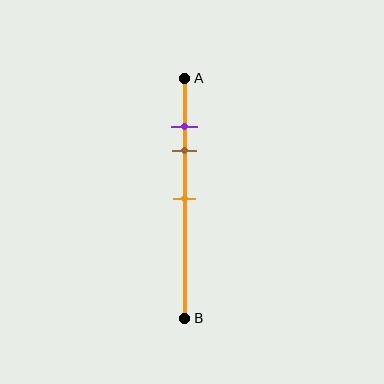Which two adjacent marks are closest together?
The purple and brown marks are the closest adjacent pair.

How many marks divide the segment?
There are 3 marks dividing the segment.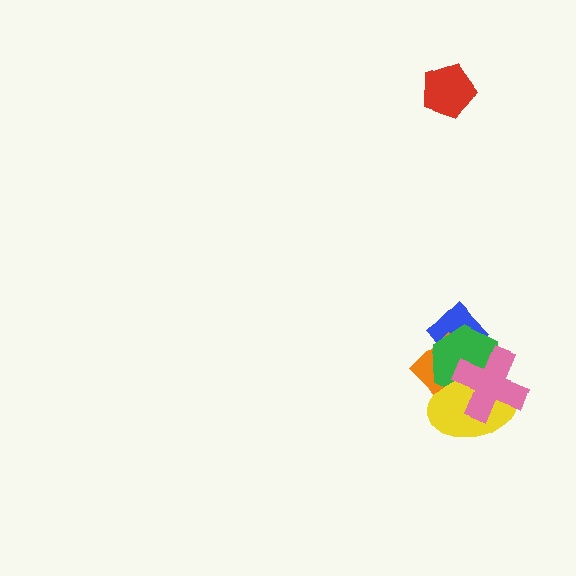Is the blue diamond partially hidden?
Yes, it is partially covered by another shape.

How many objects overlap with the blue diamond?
3 objects overlap with the blue diamond.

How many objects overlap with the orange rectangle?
4 objects overlap with the orange rectangle.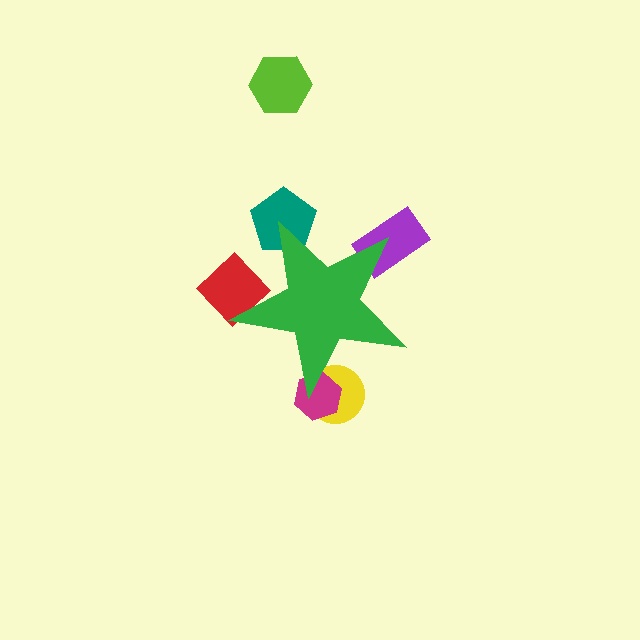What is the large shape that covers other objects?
A green star.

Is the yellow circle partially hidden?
Yes, the yellow circle is partially hidden behind the green star.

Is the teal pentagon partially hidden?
Yes, the teal pentagon is partially hidden behind the green star.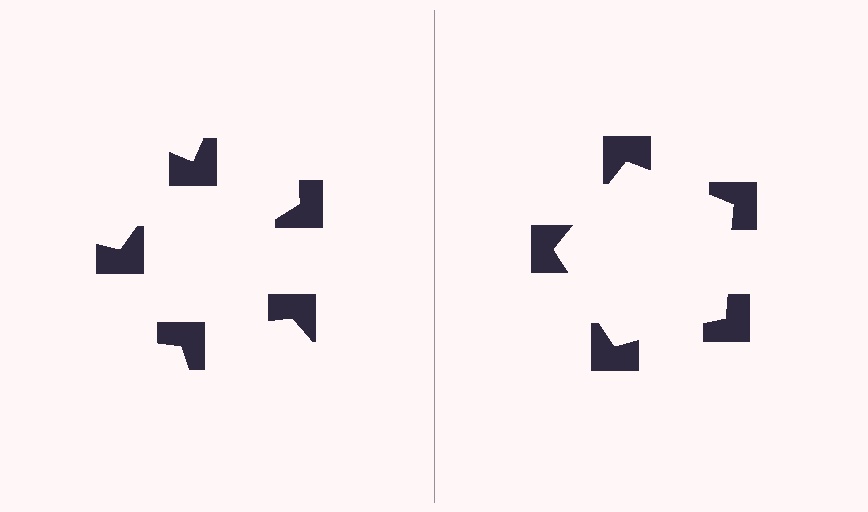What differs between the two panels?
The notched squares are positioned identically on both sides; only the wedge orientations differ. On the right they align to a pentagon; on the left they are misaligned.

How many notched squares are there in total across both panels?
10 — 5 on each side.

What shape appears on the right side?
An illusory pentagon.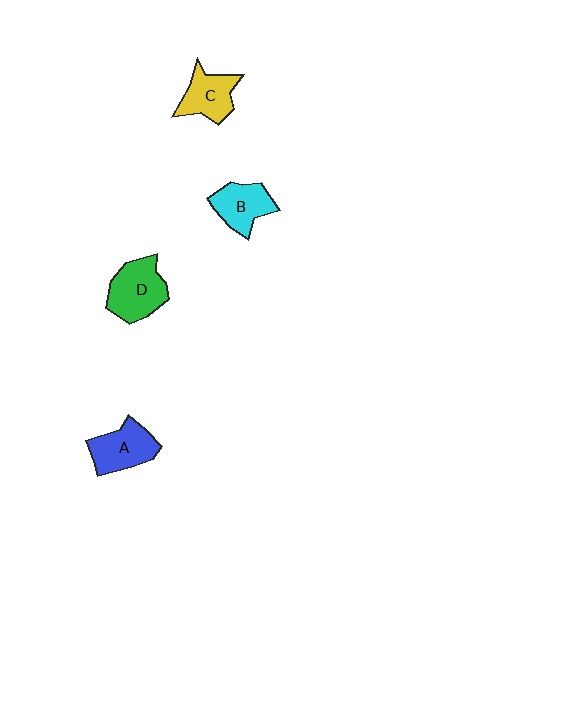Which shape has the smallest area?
Shape C (yellow).